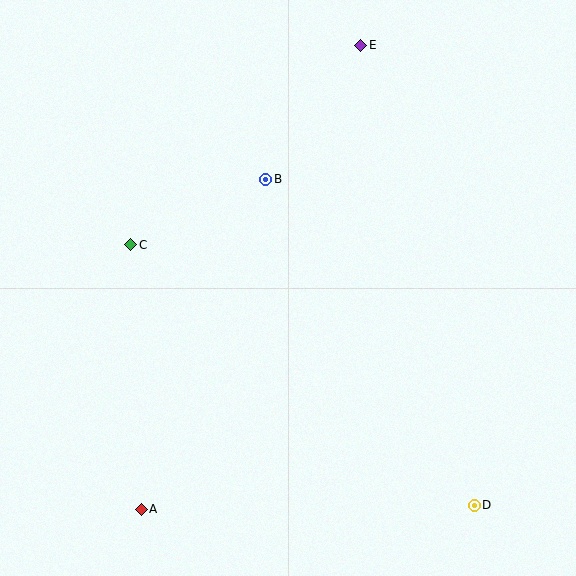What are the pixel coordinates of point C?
Point C is at (131, 245).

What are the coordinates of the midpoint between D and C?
The midpoint between D and C is at (302, 375).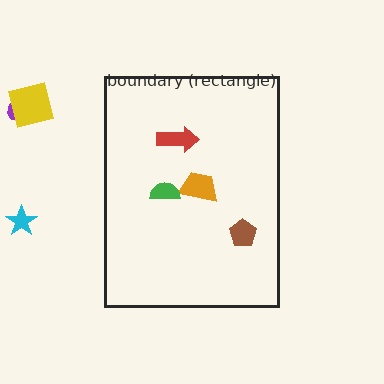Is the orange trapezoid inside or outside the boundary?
Inside.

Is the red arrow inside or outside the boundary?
Inside.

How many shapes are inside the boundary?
4 inside, 3 outside.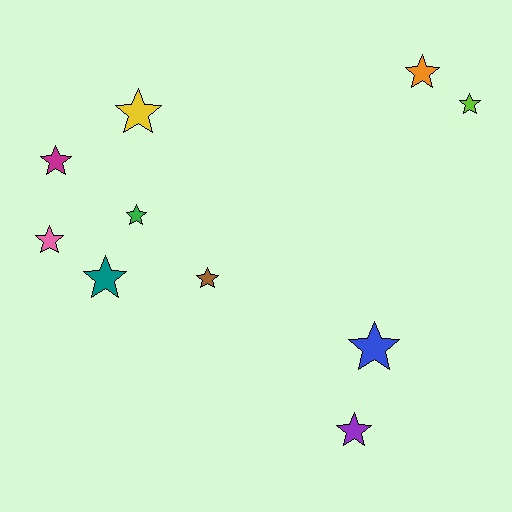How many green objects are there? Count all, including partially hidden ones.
There is 1 green object.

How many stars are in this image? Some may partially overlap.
There are 10 stars.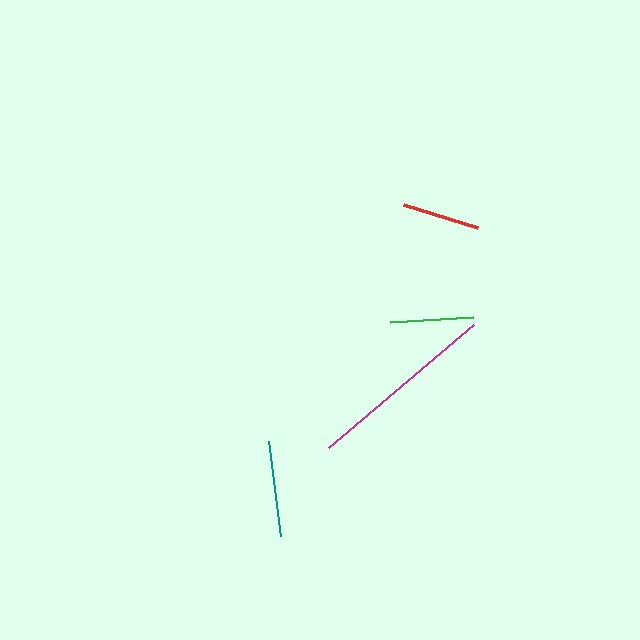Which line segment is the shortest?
The red line is the shortest at approximately 78 pixels.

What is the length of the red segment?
The red segment is approximately 78 pixels long.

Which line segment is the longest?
The magenta line is the longest at approximately 190 pixels.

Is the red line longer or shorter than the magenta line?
The magenta line is longer than the red line.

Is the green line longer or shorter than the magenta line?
The magenta line is longer than the green line.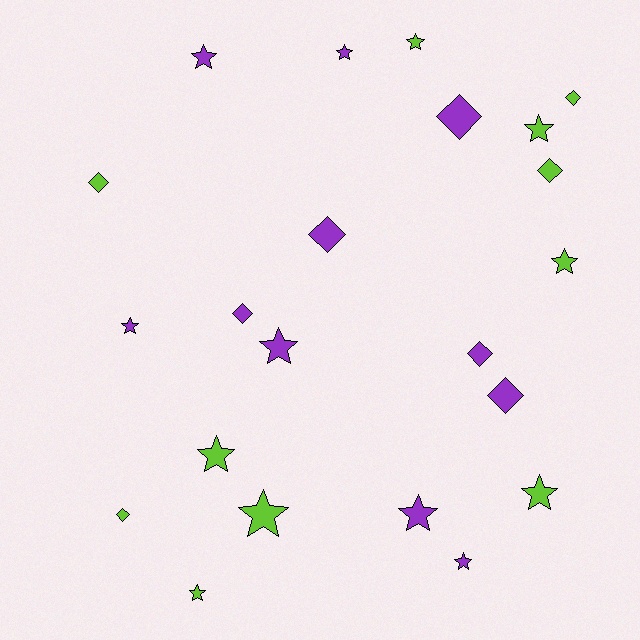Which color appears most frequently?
Purple, with 11 objects.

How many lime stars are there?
There are 7 lime stars.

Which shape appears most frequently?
Star, with 13 objects.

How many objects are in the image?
There are 22 objects.